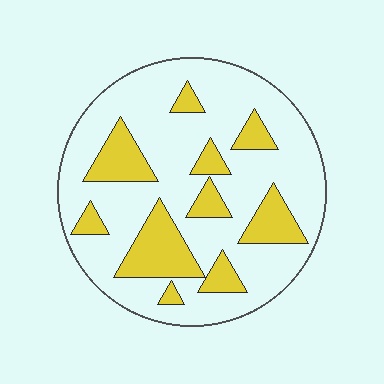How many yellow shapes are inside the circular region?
10.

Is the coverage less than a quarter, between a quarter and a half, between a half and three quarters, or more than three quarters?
Between a quarter and a half.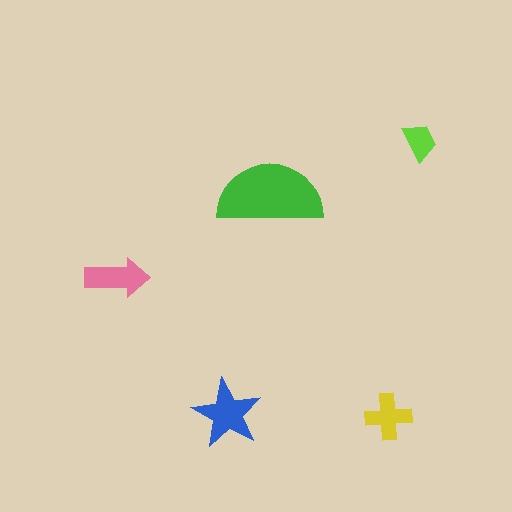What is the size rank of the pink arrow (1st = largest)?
3rd.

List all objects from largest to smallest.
The green semicircle, the blue star, the pink arrow, the yellow cross, the lime trapezoid.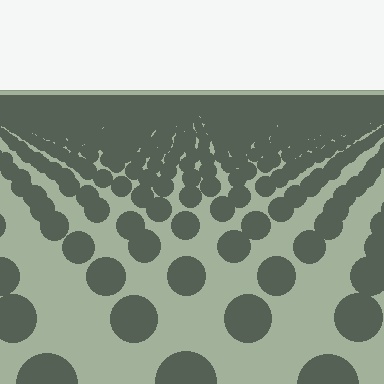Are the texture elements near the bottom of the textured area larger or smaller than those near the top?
Larger. Near the bottom, elements are closer to the viewer and appear at a bigger on-screen size.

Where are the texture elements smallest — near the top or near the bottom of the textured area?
Near the top.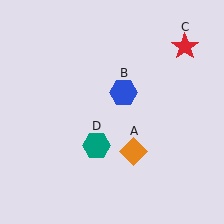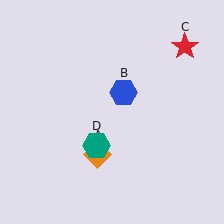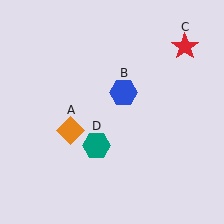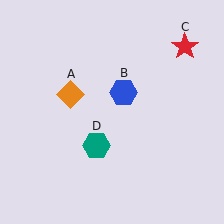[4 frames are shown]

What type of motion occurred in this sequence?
The orange diamond (object A) rotated clockwise around the center of the scene.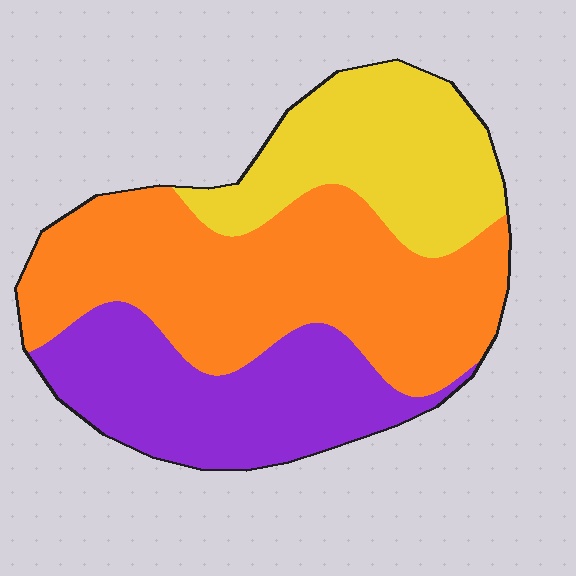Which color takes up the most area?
Orange, at roughly 45%.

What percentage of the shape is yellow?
Yellow covers around 25% of the shape.